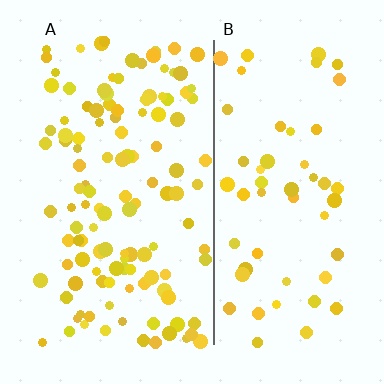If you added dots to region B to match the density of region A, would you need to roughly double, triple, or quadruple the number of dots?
Approximately double.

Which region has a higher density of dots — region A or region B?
A (the left).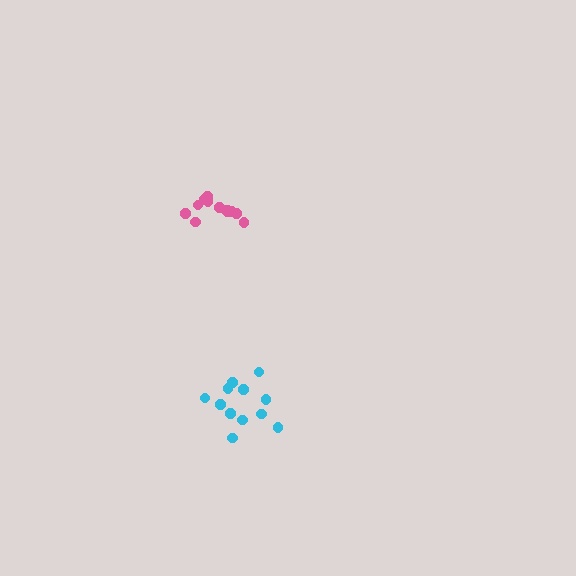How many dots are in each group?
Group 1: 12 dots, Group 2: 12 dots (24 total).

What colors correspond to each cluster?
The clusters are colored: pink, cyan.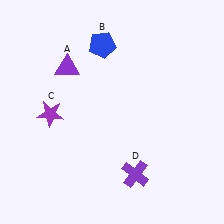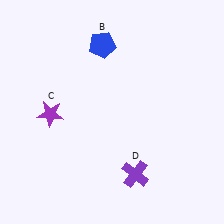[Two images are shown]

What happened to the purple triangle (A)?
The purple triangle (A) was removed in Image 2. It was in the top-left area of Image 1.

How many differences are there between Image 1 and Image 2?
There is 1 difference between the two images.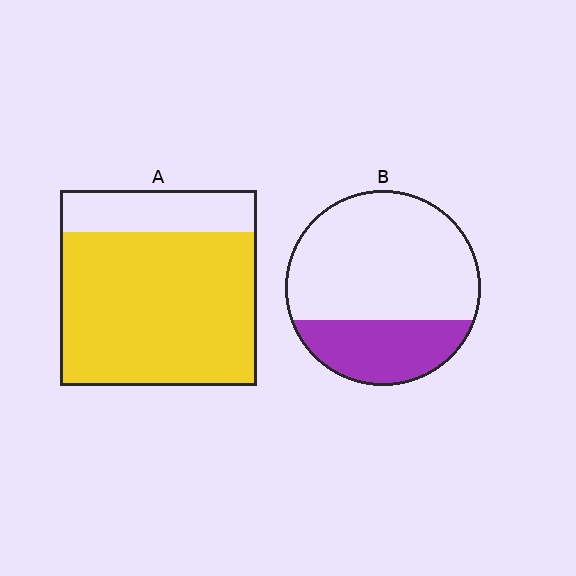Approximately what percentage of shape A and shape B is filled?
A is approximately 80% and B is approximately 30%.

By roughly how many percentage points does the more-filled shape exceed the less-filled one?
By roughly 50 percentage points (A over B).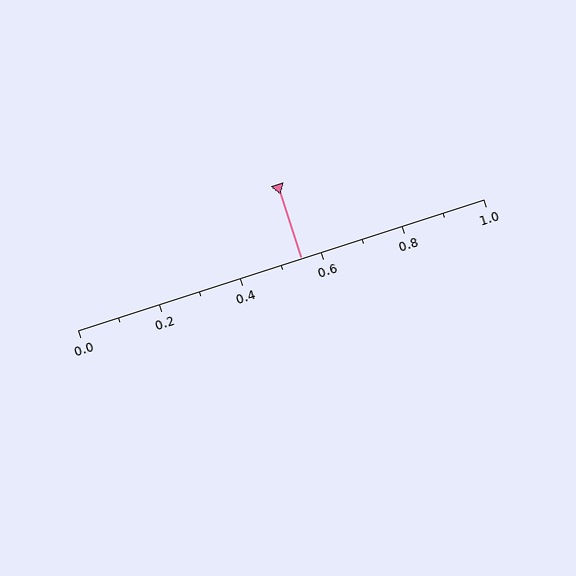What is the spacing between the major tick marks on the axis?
The major ticks are spaced 0.2 apart.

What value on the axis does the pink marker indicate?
The marker indicates approximately 0.55.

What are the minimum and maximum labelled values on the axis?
The axis runs from 0.0 to 1.0.